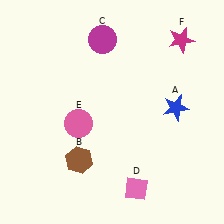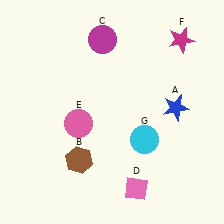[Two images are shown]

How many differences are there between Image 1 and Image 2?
There is 1 difference between the two images.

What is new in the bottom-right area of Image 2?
A cyan circle (G) was added in the bottom-right area of Image 2.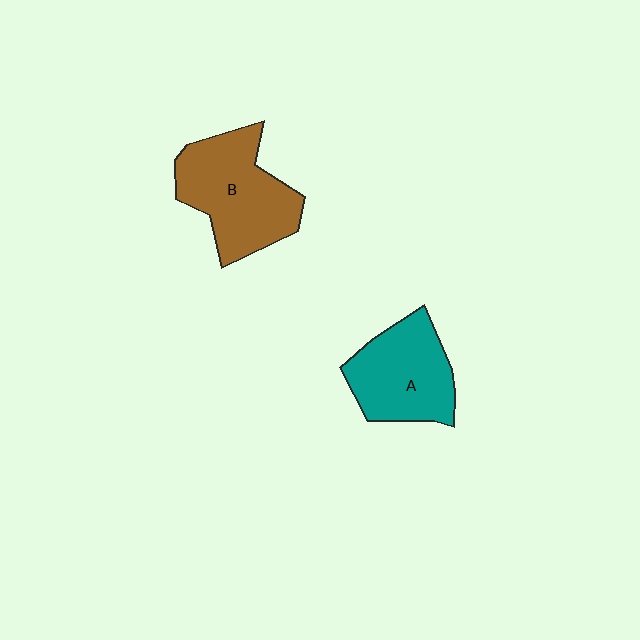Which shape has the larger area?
Shape B (brown).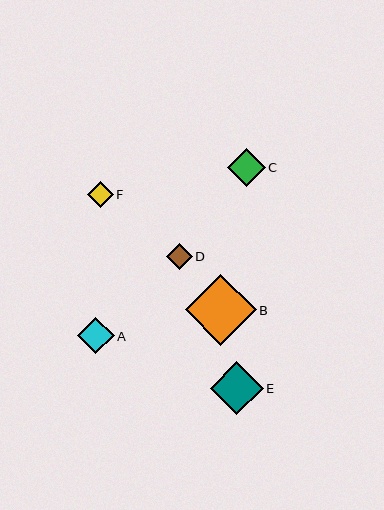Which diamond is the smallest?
Diamond D is the smallest with a size of approximately 26 pixels.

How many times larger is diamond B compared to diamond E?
Diamond B is approximately 1.3 times the size of diamond E.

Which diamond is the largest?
Diamond B is the largest with a size of approximately 71 pixels.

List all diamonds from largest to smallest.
From largest to smallest: B, E, C, A, F, D.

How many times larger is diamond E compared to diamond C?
Diamond E is approximately 1.4 times the size of diamond C.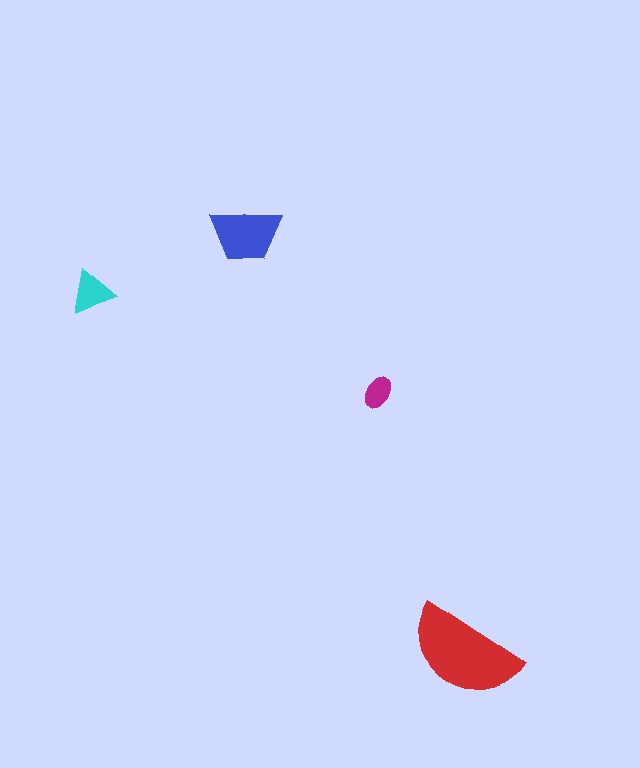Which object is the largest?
The red semicircle.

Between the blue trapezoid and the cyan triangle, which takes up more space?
The blue trapezoid.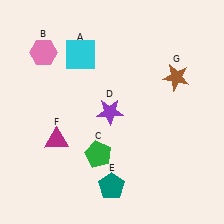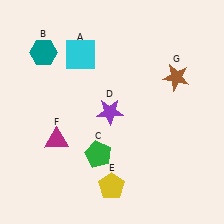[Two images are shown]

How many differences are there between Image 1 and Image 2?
There are 2 differences between the two images.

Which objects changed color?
B changed from pink to teal. E changed from teal to yellow.